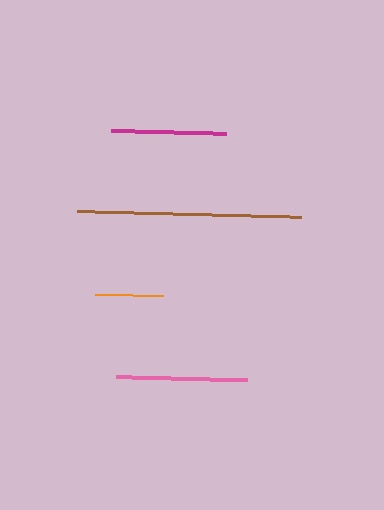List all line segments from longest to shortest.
From longest to shortest: brown, pink, magenta, orange.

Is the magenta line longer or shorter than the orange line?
The magenta line is longer than the orange line.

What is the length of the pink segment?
The pink segment is approximately 131 pixels long.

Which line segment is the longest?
The brown line is the longest at approximately 224 pixels.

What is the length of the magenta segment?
The magenta segment is approximately 115 pixels long.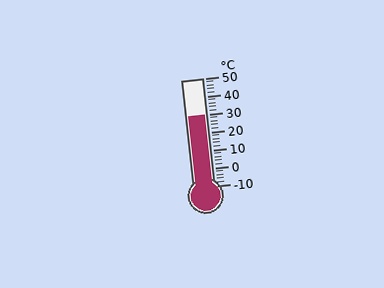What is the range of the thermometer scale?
The thermometer scale ranges from -10°C to 50°C.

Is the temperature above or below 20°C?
The temperature is above 20°C.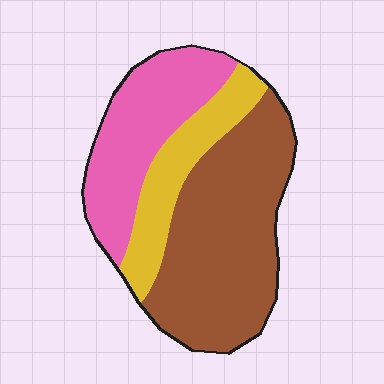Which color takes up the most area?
Brown, at roughly 50%.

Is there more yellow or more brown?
Brown.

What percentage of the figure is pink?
Pink covers 30% of the figure.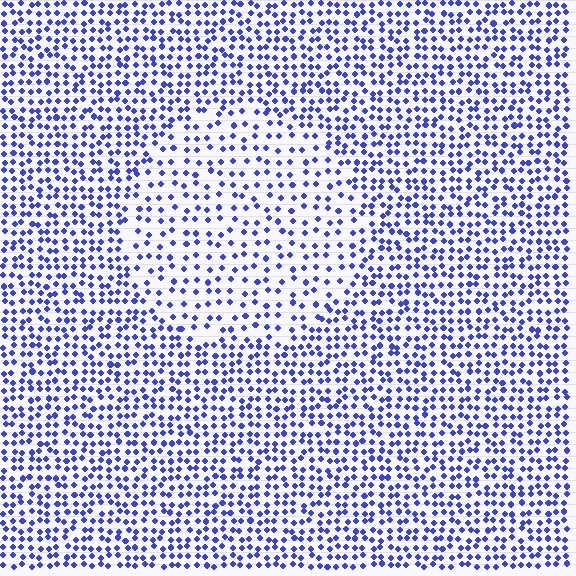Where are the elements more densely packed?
The elements are more densely packed outside the circle boundary.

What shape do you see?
I see a circle.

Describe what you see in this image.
The image contains small blue elements arranged at two different densities. A circle-shaped region is visible where the elements are less densely packed than the surrounding area.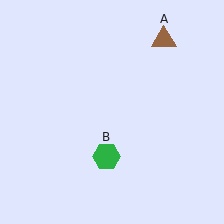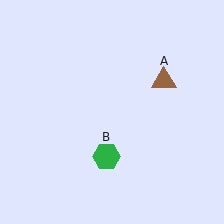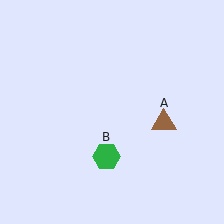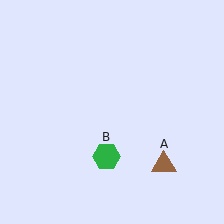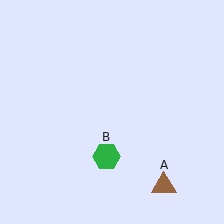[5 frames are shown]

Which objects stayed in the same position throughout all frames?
Green hexagon (object B) remained stationary.